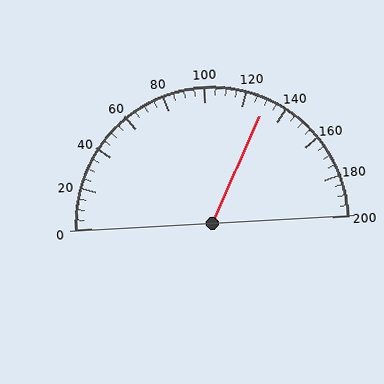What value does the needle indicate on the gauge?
The needle indicates approximately 130.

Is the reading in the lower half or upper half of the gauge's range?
The reading is in the upper half of the range (0 to 200).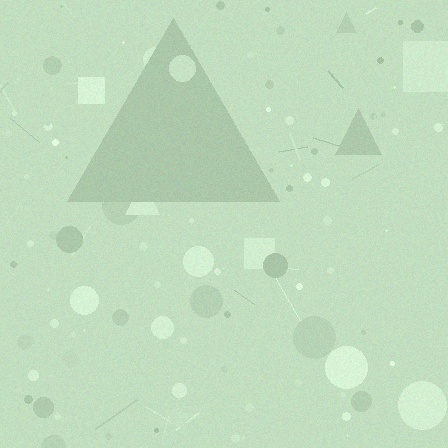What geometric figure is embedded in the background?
A triangle is embedded in the background.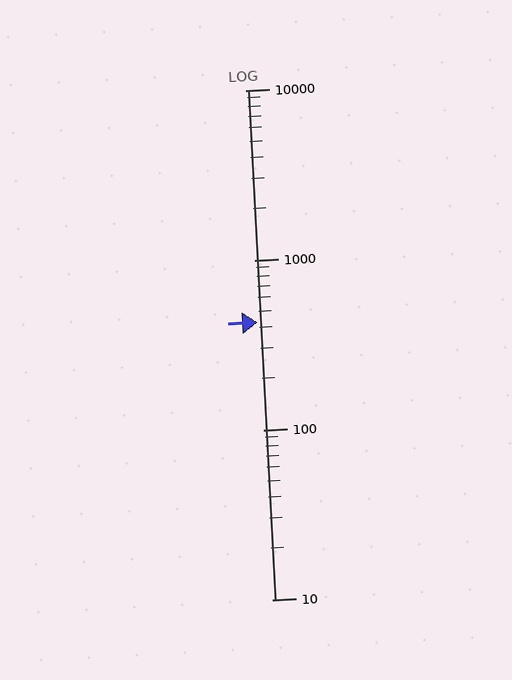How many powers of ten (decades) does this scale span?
The scale spans 3 decades, from 10 to 10000.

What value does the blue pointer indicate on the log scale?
The pointer indicates approximately 430.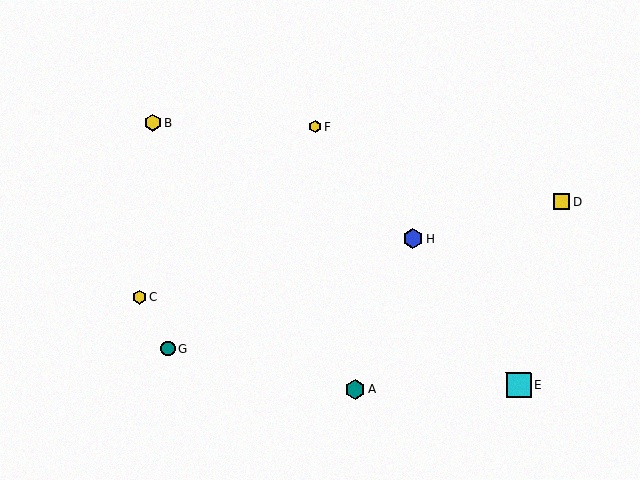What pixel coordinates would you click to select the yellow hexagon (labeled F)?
Click at (315, 127) to select the yellow hexagon F.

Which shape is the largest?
The cyan square (labeled E) is the largest.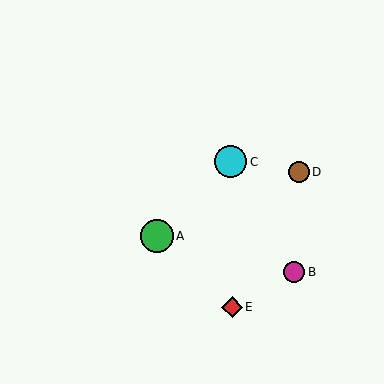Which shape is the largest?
The green circle (labeled A) is the largest.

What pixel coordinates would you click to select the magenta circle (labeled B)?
Click at (294, 272) to select the magenta circle B.